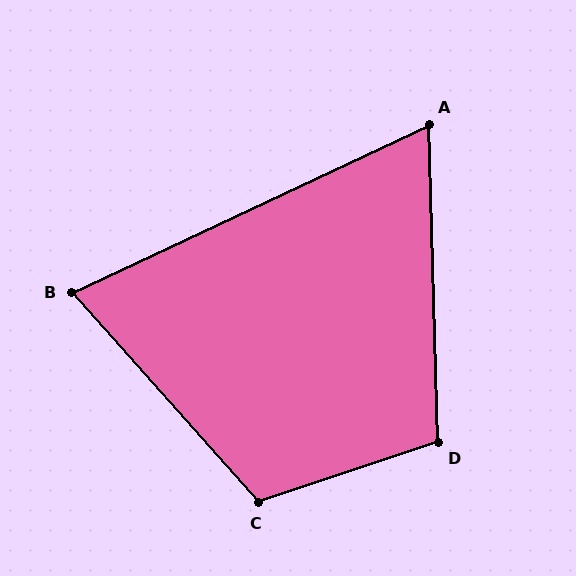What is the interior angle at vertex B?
Approximately 73 degrees (acute).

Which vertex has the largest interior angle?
C, at approximately 113 degrees.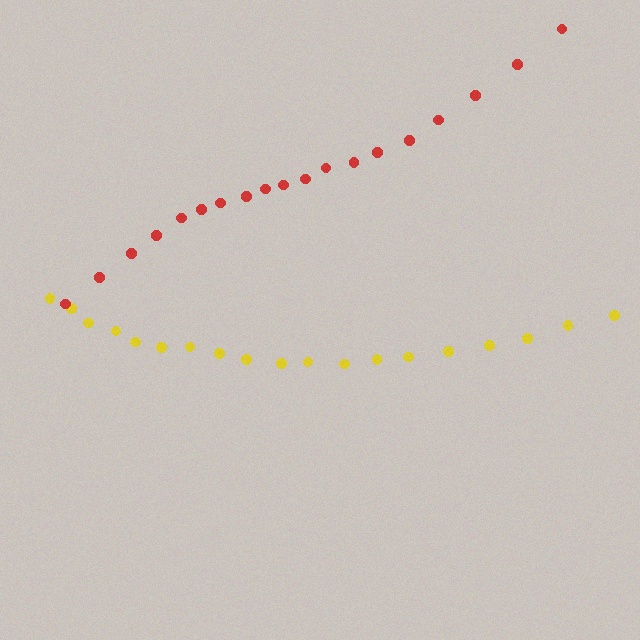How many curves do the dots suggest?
There are 2 distinct paths.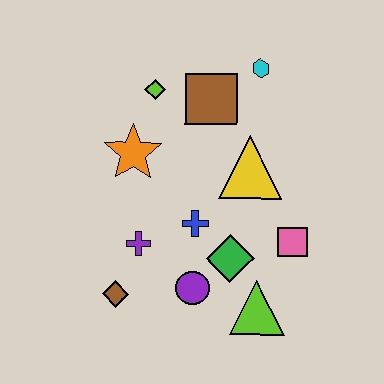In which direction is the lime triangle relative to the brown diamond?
The lime triangle is to the right of the brown diamond.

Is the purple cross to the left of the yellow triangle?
Yes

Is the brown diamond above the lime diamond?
No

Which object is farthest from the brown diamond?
The cyan hexagon is farthest from the brown diamond.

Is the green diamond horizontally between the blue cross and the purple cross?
No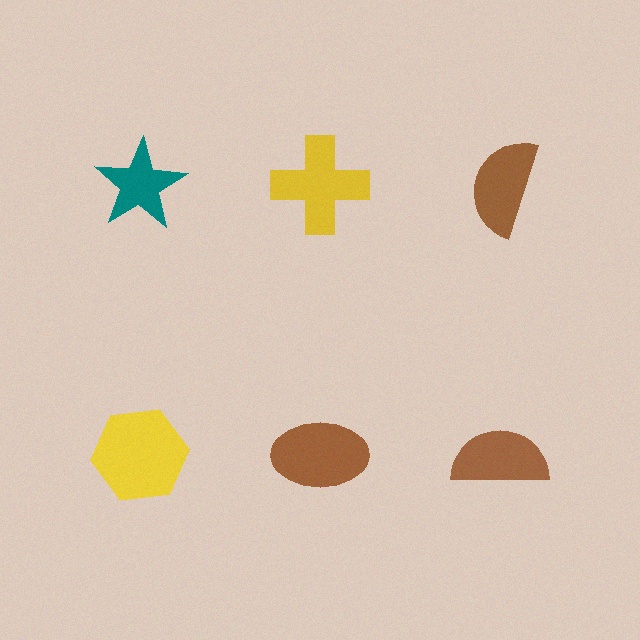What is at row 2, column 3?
A brown semicircle.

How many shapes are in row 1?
3 shapes.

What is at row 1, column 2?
A yellow cross.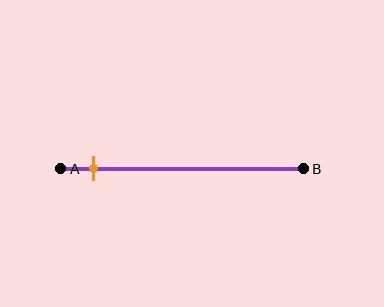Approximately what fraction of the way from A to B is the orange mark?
The orange mark is approximately 15% of the way from A to B.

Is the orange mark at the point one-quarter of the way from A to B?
No, the mark is at about 15% from A, not at the 25% one-quarter point.